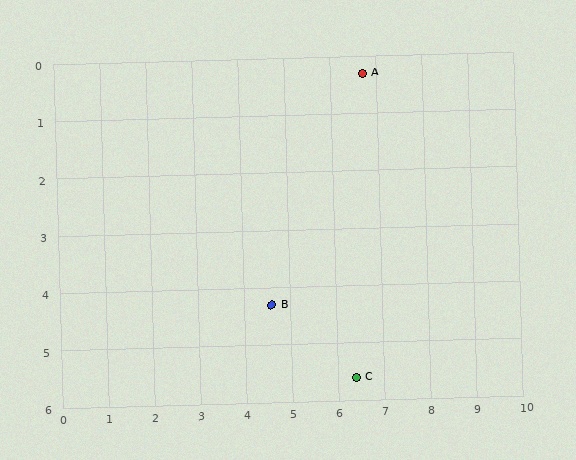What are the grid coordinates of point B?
Point B is at approximately (4.6, 4.3).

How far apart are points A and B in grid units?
Points A and B are about 4.5 grid units apart.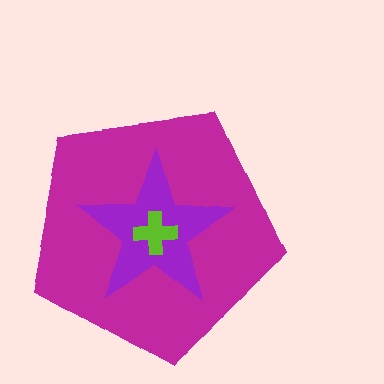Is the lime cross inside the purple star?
Yes.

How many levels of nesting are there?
3.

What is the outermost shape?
The magenta pentagon.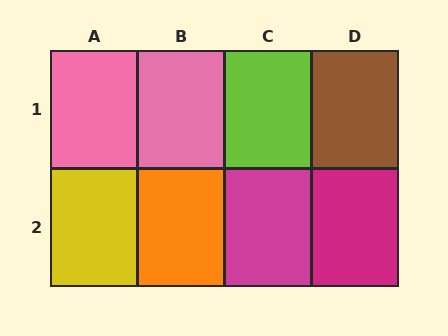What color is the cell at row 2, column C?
Magenta.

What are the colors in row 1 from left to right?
Pink, pink, lime, brown.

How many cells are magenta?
2 cells are magenta.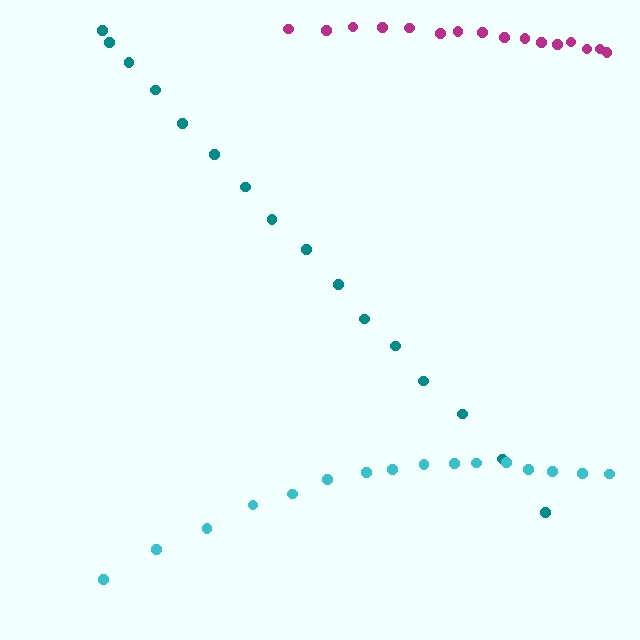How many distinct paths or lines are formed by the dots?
There are 3 distinct paths.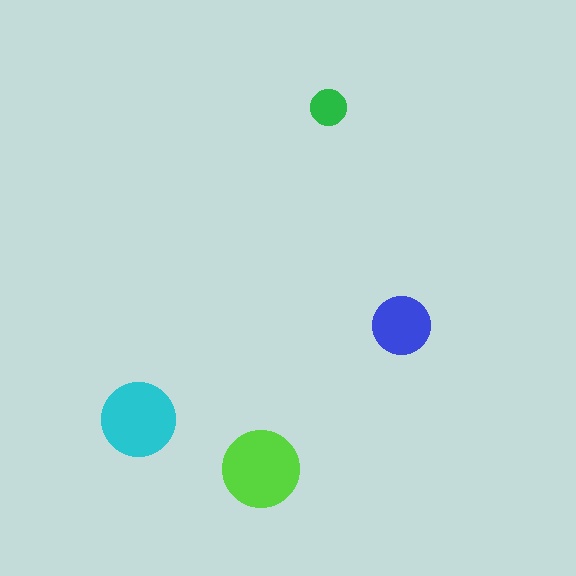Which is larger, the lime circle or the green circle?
The lime one.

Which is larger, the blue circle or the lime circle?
The lime one.